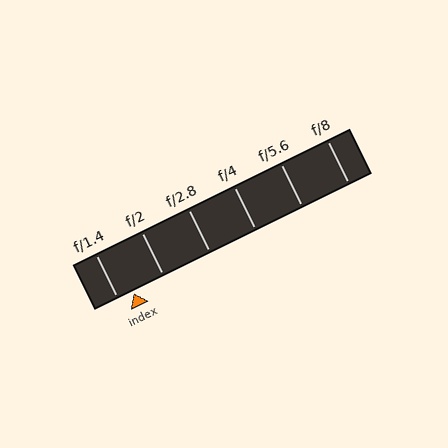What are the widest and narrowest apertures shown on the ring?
The widest aperture shown is f/1.4 and the narrowest is f/8.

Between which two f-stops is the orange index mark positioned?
The index mark is between f/1.4 and f/2.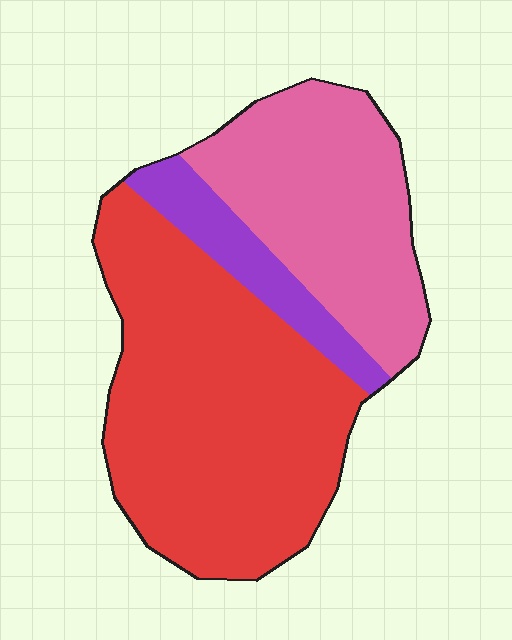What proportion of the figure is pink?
Pink takes up about one third (1/3) of the figure.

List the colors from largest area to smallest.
From largest to smallest: red, pink, purple.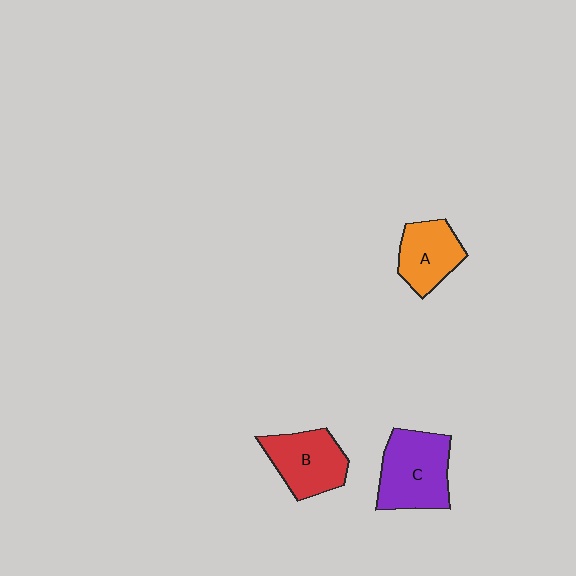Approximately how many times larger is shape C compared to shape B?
Approximately 1.2 times.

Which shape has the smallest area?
Shape A (orange).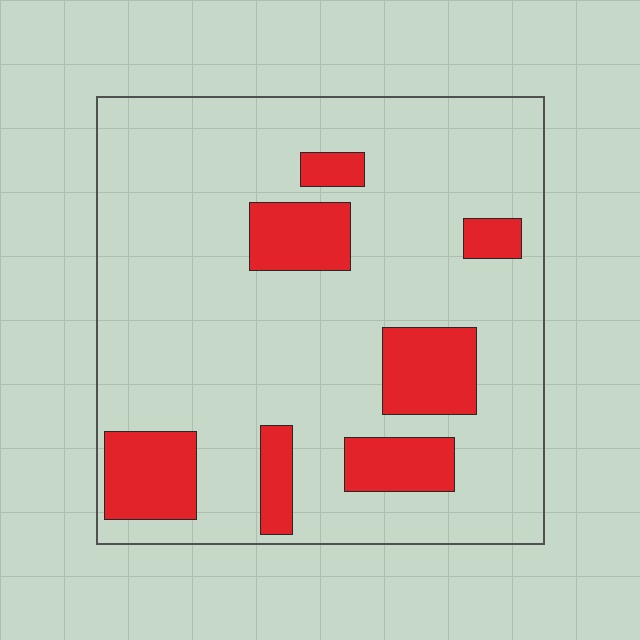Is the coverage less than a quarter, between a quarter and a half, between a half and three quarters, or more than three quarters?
Less than a quarter.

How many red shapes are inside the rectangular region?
7.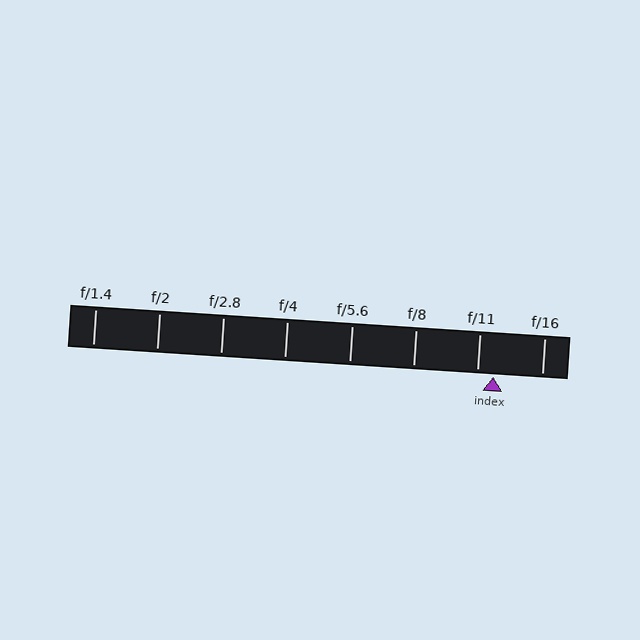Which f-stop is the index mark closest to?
The index mark is closest to f/11.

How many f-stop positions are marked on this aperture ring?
There are 8 f-stop positions marked.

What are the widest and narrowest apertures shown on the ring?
The widest aperture shown is f/1.4 and the narrowest is f/16.